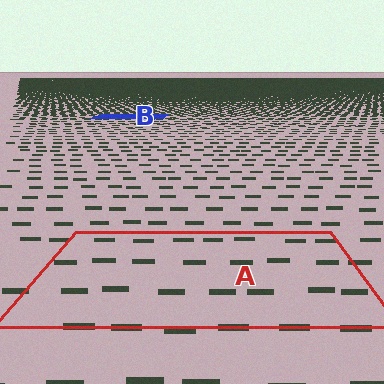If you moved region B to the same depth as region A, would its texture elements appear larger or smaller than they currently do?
They would appear larger. At a closer depth, the same texture elements are projected at a bigger on-screen size.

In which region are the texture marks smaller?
The texture marks are smaller in region B, because it is farther away.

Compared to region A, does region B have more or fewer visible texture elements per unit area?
Region B has more texture elements per unit area — they are packed more densely because it is farther away.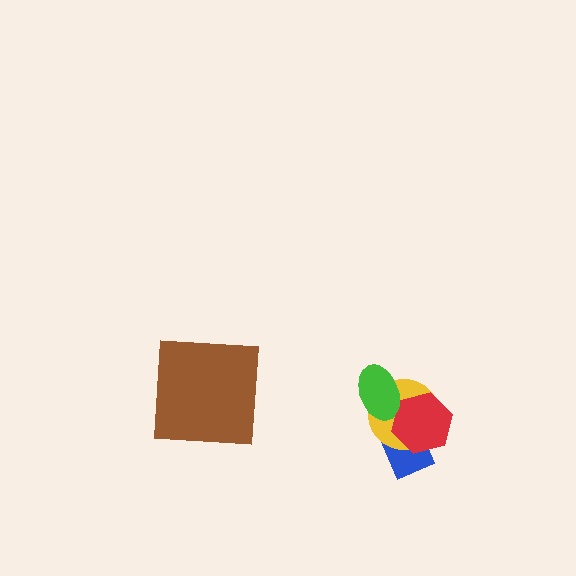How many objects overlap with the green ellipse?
3 objects overlap with the green ellipse.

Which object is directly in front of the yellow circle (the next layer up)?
The red hexagon is directly in front of the yellow circle.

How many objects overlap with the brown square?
0 objects overlap with the brown square.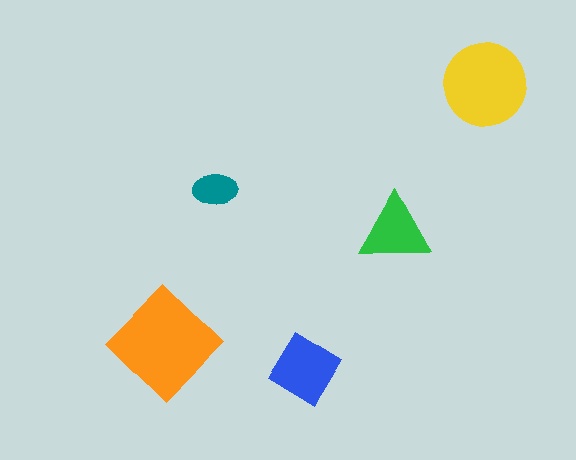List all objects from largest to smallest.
The orange diamond, the yellow circle, the blue diamond, the green triangle, the teal ellipse.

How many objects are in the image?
There are 5 objects in the image.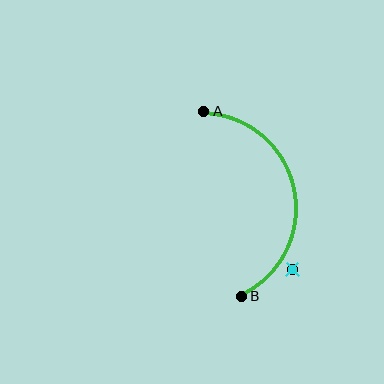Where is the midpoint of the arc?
The arc midpoint is the point on the curve farthest from the straight line joining A and B. It sits to the right of that line.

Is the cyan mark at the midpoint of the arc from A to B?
No — the cyan mark does not lie on the arc at all. It sits slightly outside the curve.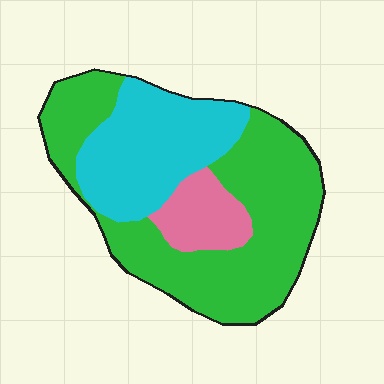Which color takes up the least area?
Pink, at roughly 10%.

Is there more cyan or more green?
Green.